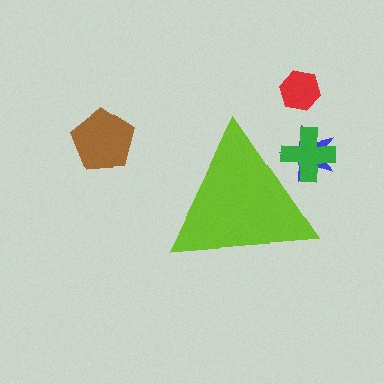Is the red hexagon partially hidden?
No, the red hexagon is fully visible.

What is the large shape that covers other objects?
A lime triangle.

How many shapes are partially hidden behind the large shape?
2 shapes are partially hidden.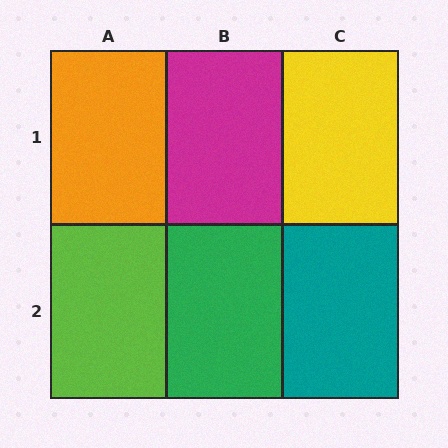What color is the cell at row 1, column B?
Magenta.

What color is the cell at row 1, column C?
Yellow.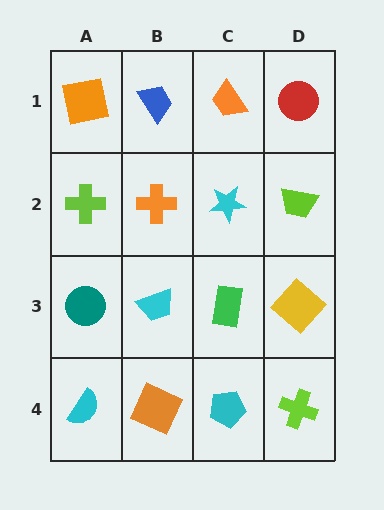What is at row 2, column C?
A cyan star.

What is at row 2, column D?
A lime trapezoid.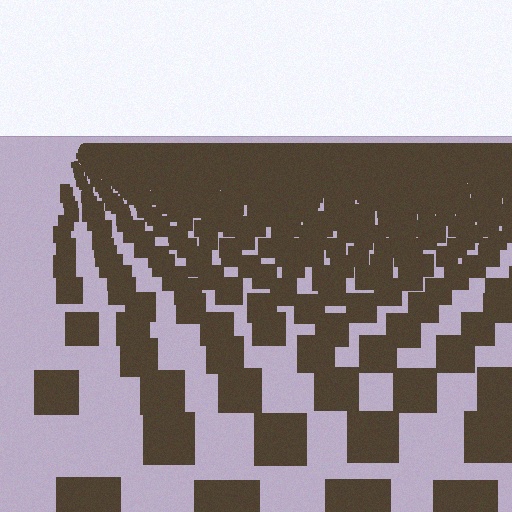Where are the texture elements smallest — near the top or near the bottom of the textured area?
Near the top.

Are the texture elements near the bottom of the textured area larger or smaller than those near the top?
Larger. Near the bottom, elements are closer to the viewer and appear at a bigger on-screen size.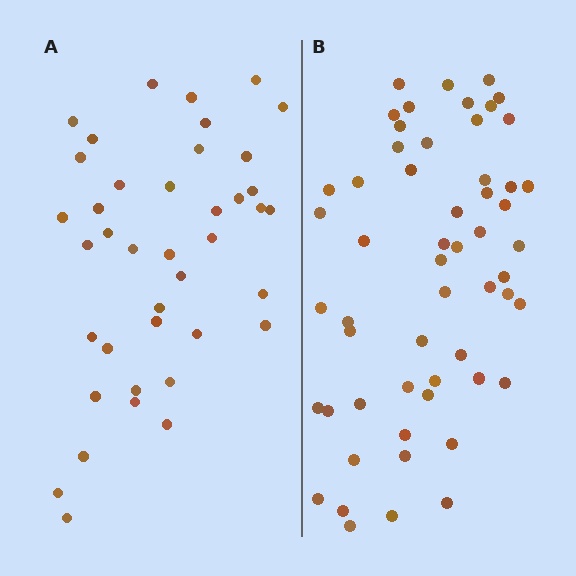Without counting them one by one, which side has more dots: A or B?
Region B (the right region) has more dots.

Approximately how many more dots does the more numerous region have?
Region B has approximately 15 more dots than region A.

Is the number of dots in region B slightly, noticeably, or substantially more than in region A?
Region B has noticeably more, but not dramatically so. The ratio is roughly 1.4 to 1.